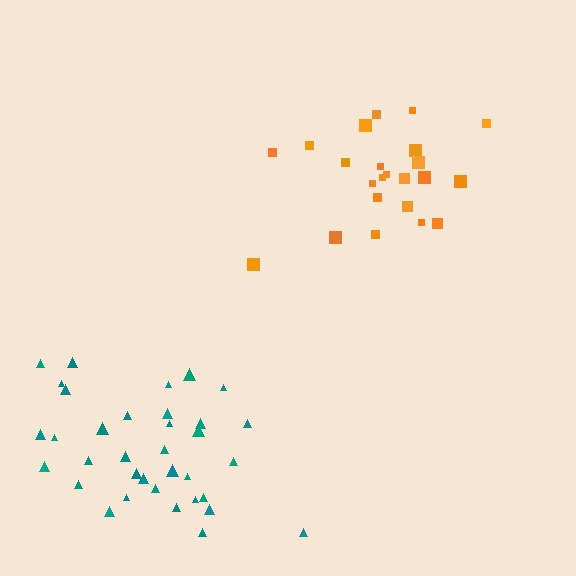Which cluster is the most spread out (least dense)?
Teal.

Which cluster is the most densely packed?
Orange.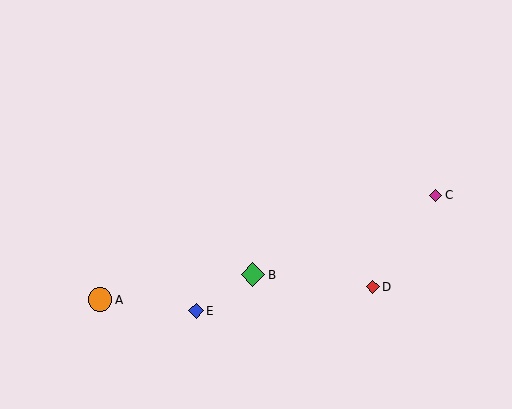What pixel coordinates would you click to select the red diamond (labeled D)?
Click at (373, 287) to select the red diamond D.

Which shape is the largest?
The green diamond (labeled B) is the largest.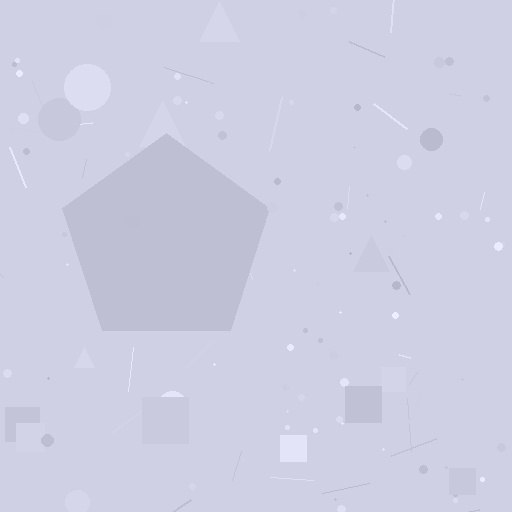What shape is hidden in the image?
A pentagon is hidden in the image.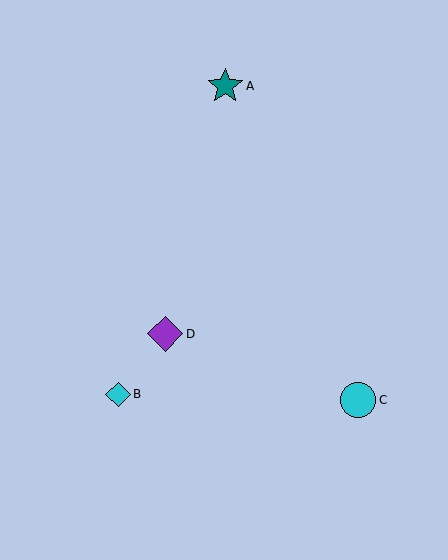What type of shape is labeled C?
Shape C is a cyan circle.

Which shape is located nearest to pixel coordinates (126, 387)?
The cyan diamond (labeled B) at (118, 394) is nearest to that location.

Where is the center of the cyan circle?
The center of the cyan circle is at (358, 400).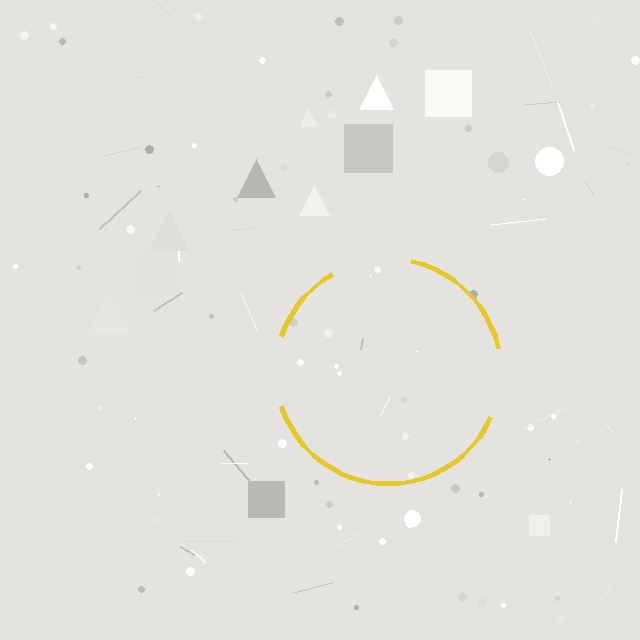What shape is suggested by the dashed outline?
The dashed outline suggests a circle.